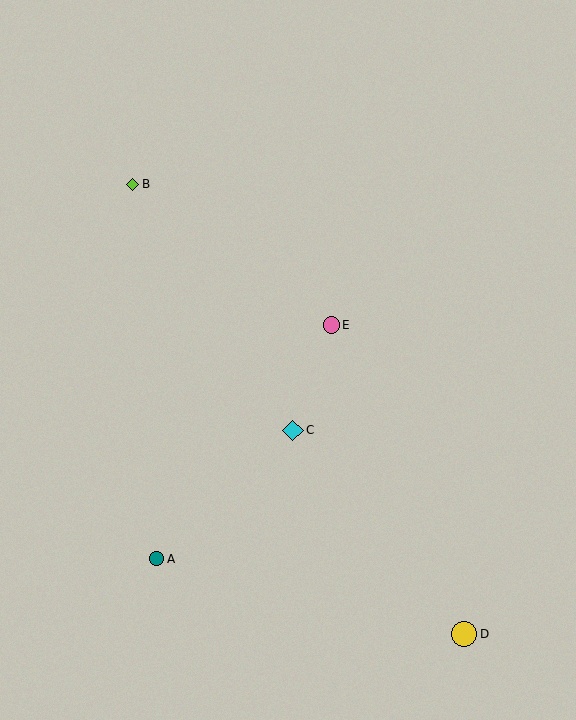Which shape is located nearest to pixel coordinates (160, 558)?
The teal circle (labeled A) at (157, 559) is nearest to that location.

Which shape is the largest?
The yellow circle (labeled D) is the largest.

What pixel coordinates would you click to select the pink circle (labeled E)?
Click at (331, 325) to select the pink circle E.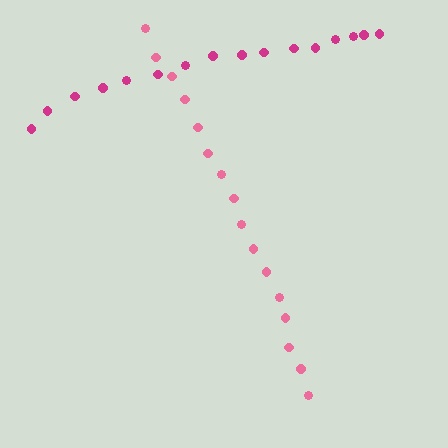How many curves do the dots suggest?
There are 2 distinct paths.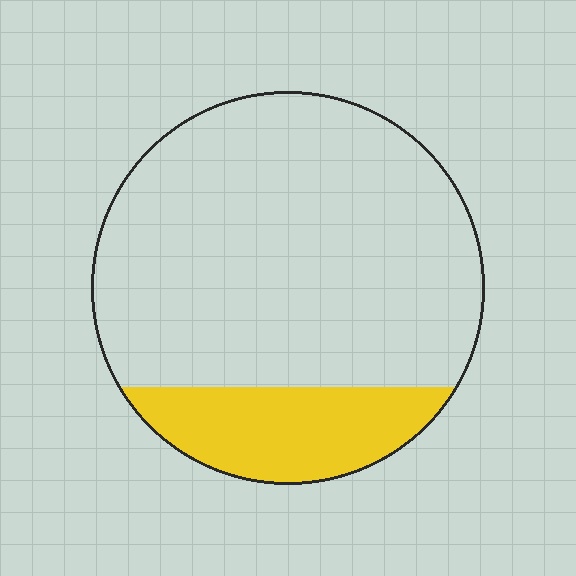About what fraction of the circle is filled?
About one fifth (1/5).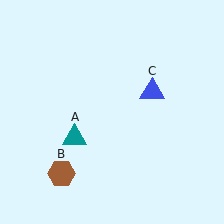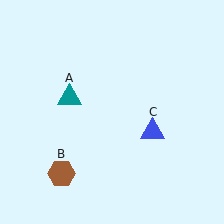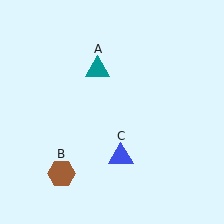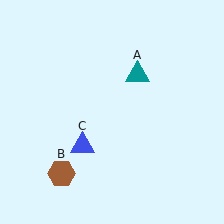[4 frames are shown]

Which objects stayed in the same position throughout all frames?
Brown hexagon (object B) remained stationary.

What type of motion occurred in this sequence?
The teal triangle (object A), blue triangle (object C) rotated clockwise around the center of the scene.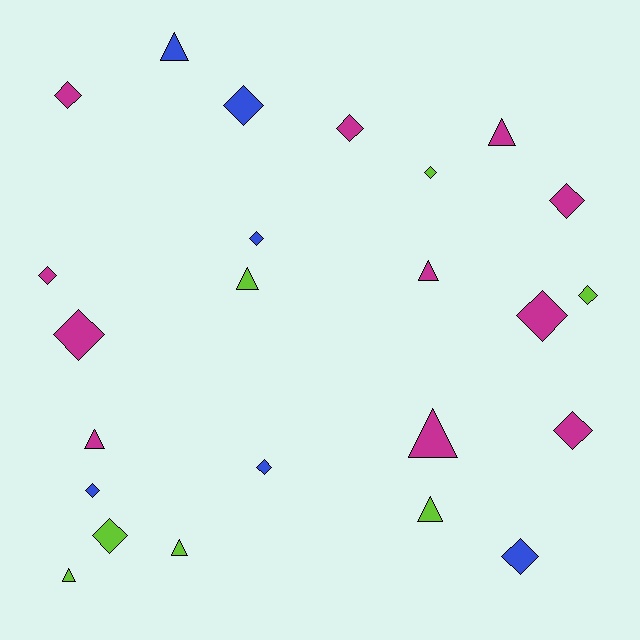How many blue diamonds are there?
There are 5 blue diamonds.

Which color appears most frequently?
Magenta, with 11 objects.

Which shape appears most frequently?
Diamond, with 15 objects.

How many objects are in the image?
There are 24 objects.